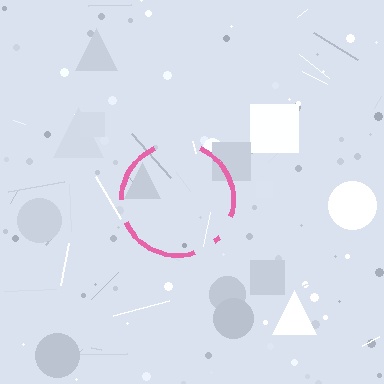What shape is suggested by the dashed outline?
The dashed outline suggests a circle.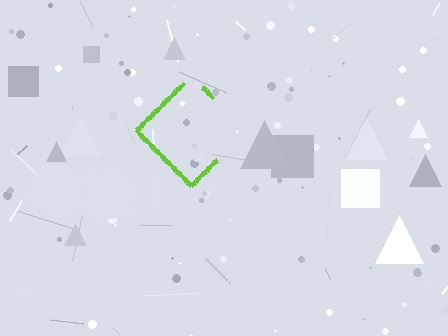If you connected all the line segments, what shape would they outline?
They would outline a diamond.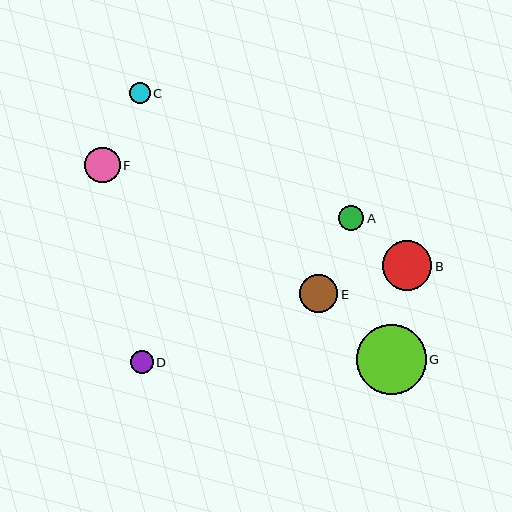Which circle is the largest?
Circle G is the largest with a size of approximately 70 pixels.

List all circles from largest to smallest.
From largest to smallest: G, B, E, F, A, D, C.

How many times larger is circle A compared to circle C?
Circle A is approximately 1.2 times the size of circle C.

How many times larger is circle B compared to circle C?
Circle B is approximately 2.4 times the size of circle C.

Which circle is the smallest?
Circle C is the smallest with a size of approximately 21 pixels.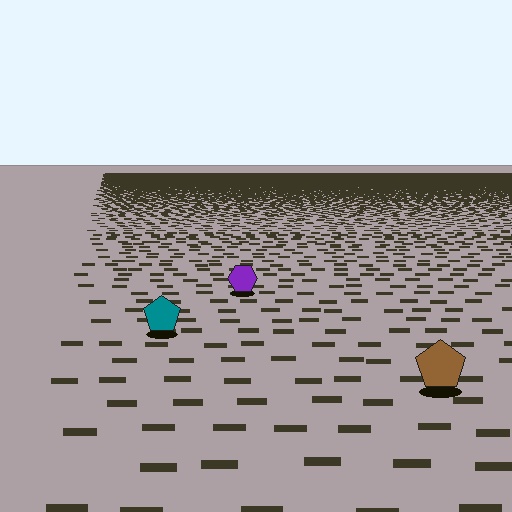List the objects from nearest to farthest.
From nearest to farthest: the brown pentagon, the teal pentagon, the purple hexagon.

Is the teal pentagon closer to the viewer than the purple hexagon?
Yes. The teal pentagon is closer — you can tell from the texture gradient: the ground texture is coarser near it.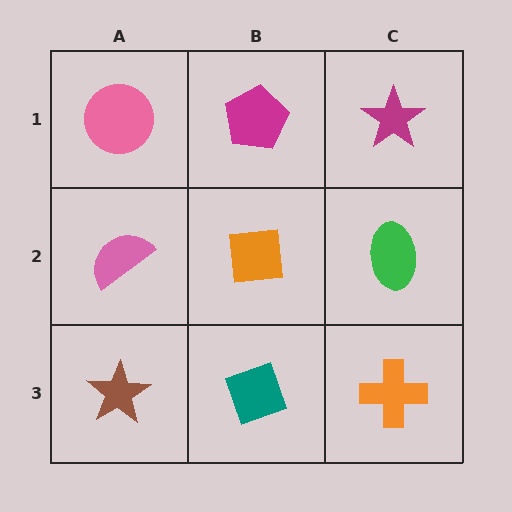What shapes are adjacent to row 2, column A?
A pink circle (row 1, column A), a brown star (row 3, column A), an orange square (row 2, column B).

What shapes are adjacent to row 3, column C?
A green ellipse (row 2, column C), a teal diamond (row 3, column B).